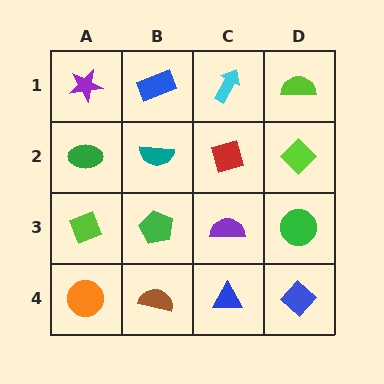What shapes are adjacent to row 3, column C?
A red diamond (row 2, column C), a blue triangle (row 4, column C), a green pentagon (row 3, column B), a green circle (row 3, column D).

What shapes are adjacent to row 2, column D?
A lime semicircle (row 1, column D), a green circle (row 3, column D), a red diamond (row 2, column C).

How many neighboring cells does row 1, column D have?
2.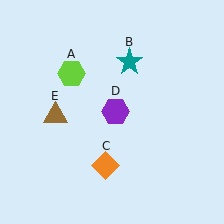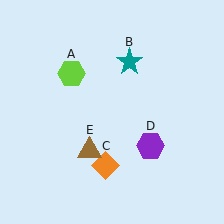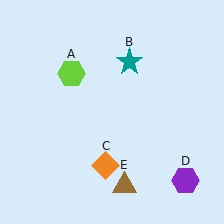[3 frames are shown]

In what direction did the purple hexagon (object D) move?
The purple hexagon (object D) moved down and to the right.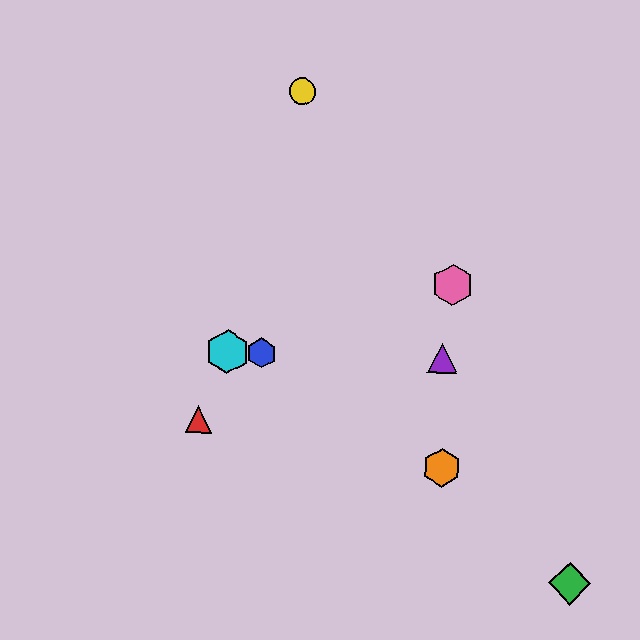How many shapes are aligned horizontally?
3 shapes (the blue hexagon, the purple triangle, the cyan hexagon) are aligned horizontally.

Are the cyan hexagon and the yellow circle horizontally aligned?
No, the cyan hexagon is at y≈352 and the yellow circle is at y≈91.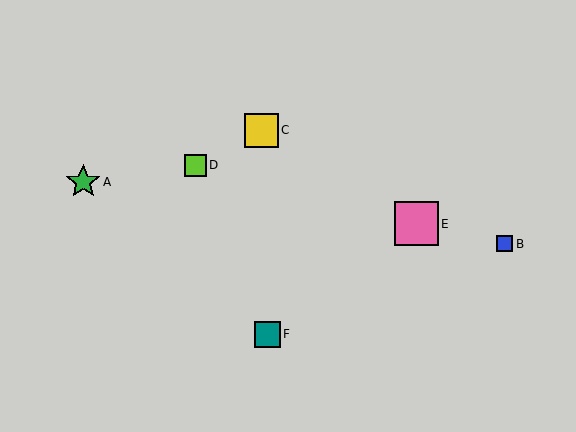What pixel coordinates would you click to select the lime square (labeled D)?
Click at (195, 165) to select the lime square D.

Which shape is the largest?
The pink square (labeled E) is the largest.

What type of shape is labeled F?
Shape F is a teal square.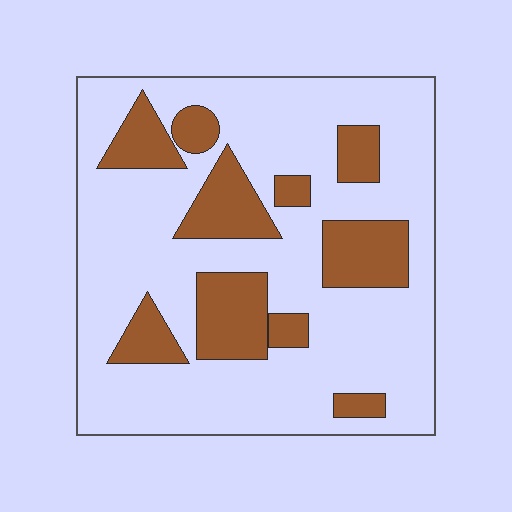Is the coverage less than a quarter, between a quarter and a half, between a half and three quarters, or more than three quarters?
Between a quarter and a half.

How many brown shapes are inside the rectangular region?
10.